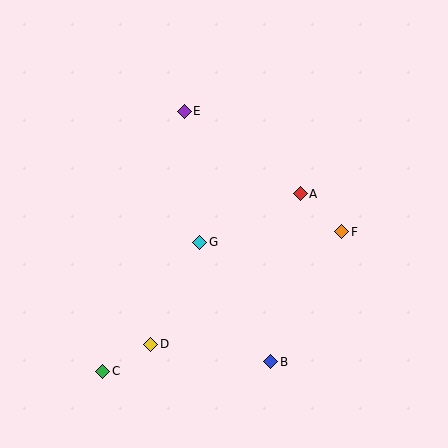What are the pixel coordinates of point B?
Point B is at (271, 362).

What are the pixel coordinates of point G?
Point G is at (200, 242).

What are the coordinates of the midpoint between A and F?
The midpoint between A and F is at (321, 213).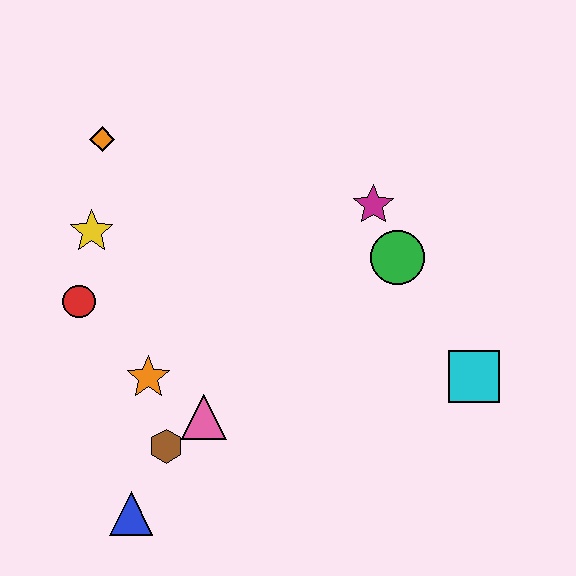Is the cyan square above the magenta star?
No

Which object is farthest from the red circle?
The cyan square is farthest from the red circle.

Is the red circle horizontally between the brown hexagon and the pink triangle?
No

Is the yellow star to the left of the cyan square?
Yes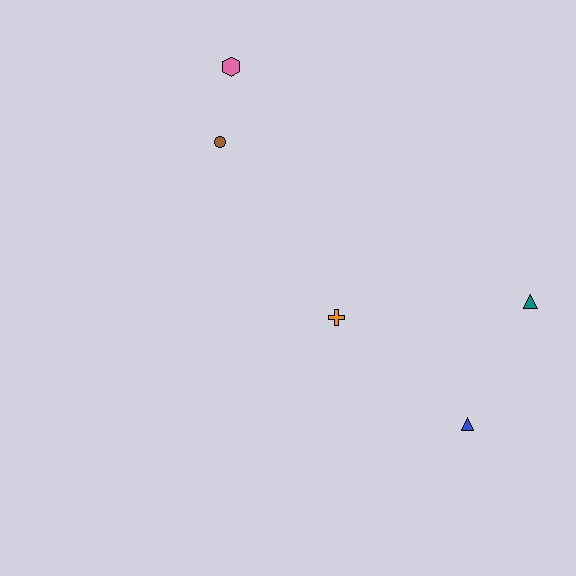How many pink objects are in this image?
There is 1 pink object.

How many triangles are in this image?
There are 2 triangles.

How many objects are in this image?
There are 5 objects.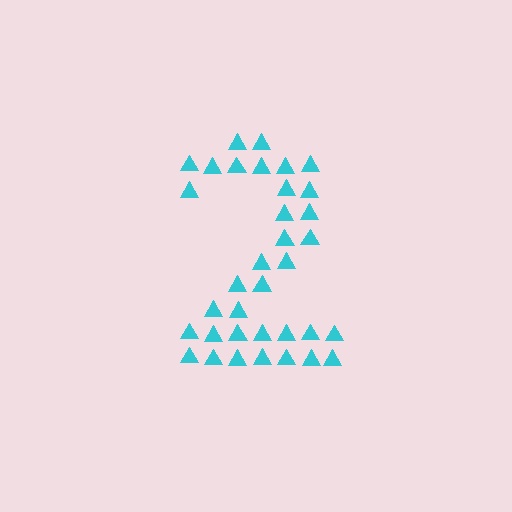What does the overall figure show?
The overall figure shows the digit 2.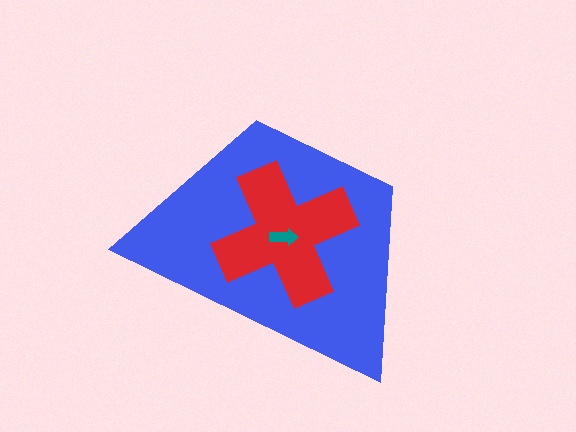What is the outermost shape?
The blue trapezoid.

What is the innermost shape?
The teal arrow.